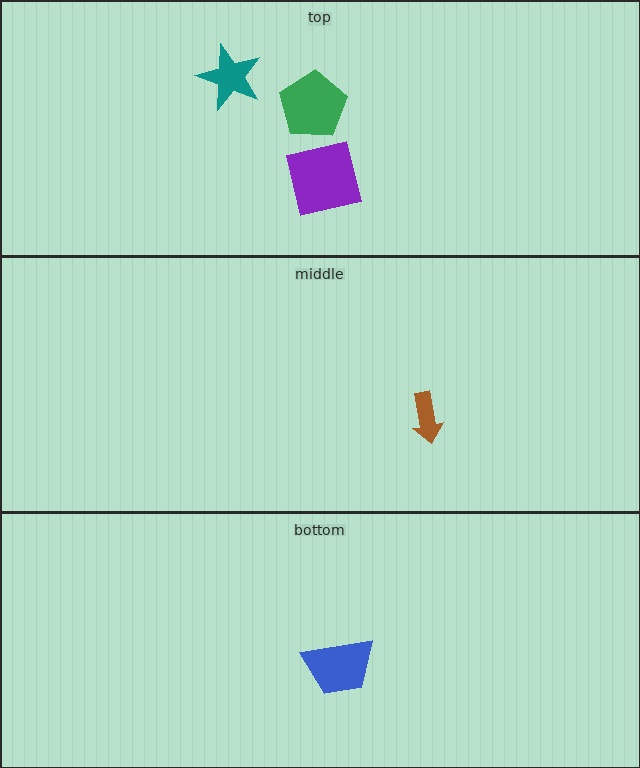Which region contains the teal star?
The top region.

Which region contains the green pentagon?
The top region.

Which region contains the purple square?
The top region.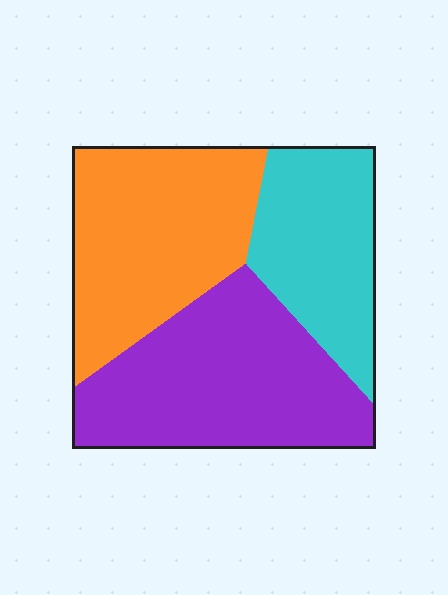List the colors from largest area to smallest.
From largest to smallest: purple, orange, cyan.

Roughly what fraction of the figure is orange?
Orange covers 35% of the figure.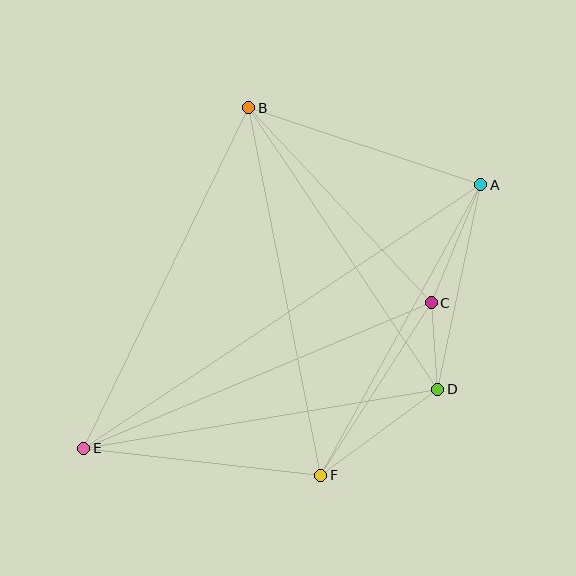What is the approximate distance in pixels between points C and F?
The distance between C and F is approximately 205 pixels.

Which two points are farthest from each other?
Points A and E are farthest from each other.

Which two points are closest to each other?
Points C and D are closest to each other.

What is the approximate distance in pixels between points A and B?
The distance between A and B is approximately 245 pixels.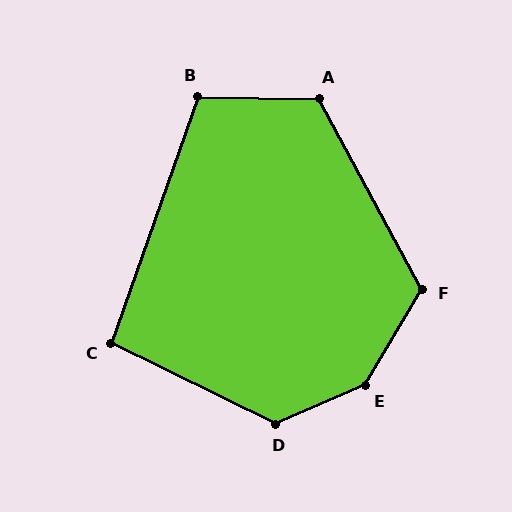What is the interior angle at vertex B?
Approximately 109 degrees (obtuse).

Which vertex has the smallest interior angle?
C, at approximately 97 degrees.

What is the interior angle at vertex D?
Approximately 130 degrees (obtuse).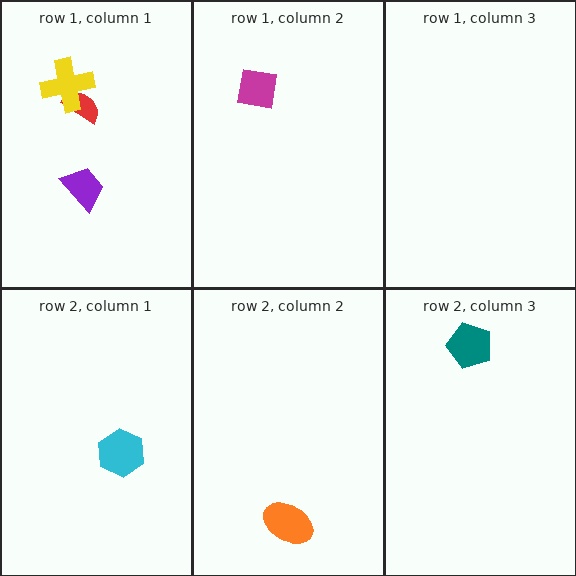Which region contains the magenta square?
The row 1, column 2 region.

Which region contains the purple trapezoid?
The row 1, column 1 region.